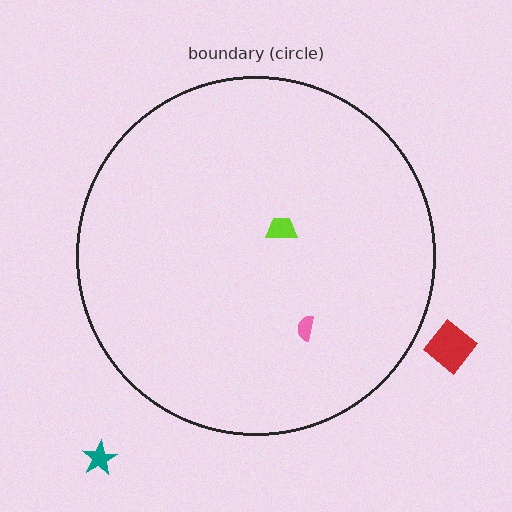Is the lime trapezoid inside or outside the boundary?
Inside.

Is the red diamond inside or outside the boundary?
Outside.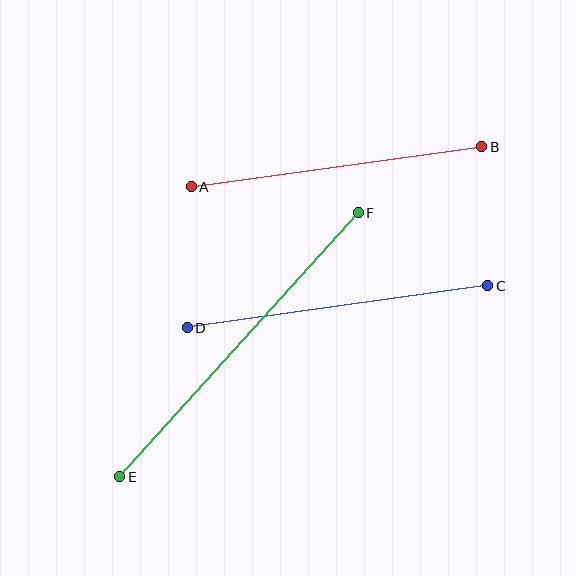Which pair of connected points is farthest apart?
Points E and F are farthest apart.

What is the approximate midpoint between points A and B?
The midpoint is at approximately (336, 167) pixels.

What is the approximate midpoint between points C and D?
The midpoint is at approximately (338, 307) pixels.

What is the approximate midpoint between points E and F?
The midpoint is at approximately (239, 345) pixels.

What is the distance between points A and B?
The distance is approximately 293 pixels.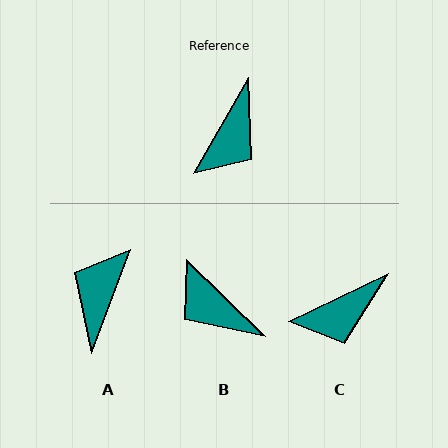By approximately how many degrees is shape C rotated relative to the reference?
Approximately 34 degrees clockwise.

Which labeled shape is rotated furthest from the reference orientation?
A, about 170 degrees away.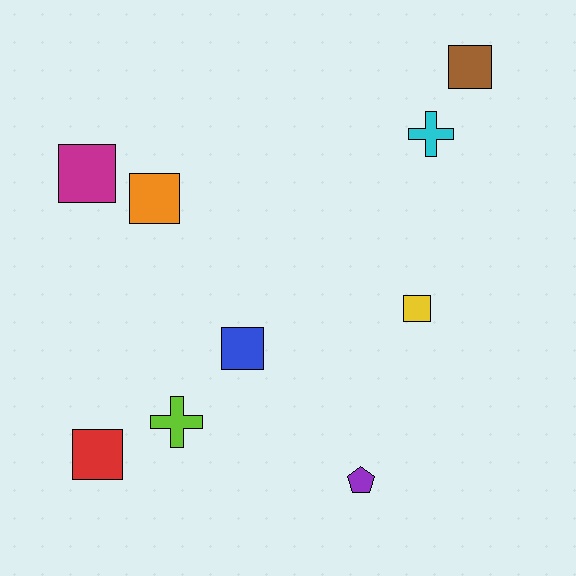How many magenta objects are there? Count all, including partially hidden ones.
There is 1 magenta object.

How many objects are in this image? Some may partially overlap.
There are 9 objects.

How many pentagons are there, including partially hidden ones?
There is 1 pentagon.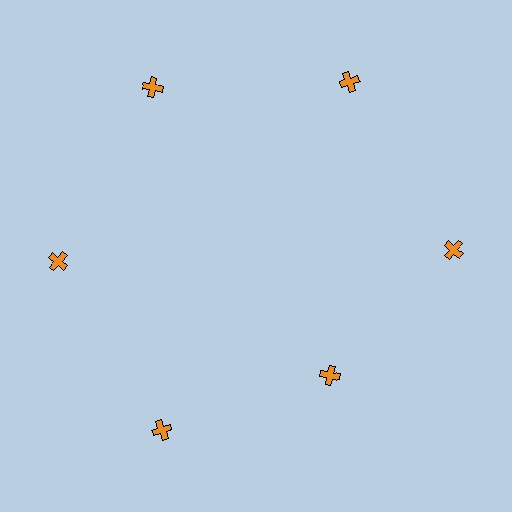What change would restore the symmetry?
The symmetry would be restored by moving it outward, back onto the ring so that all 6 crosses sit at equal angles and equal distance from the center.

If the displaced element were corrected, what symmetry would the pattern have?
It would have 6-fold rotational symmetry — the pattern would map onto itself every 60 degrees.